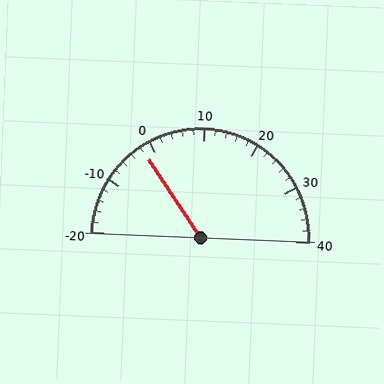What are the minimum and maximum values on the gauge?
The gauge ranges from -20 to 40.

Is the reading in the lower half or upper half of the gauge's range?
The reading is in the lower half of the range (-20 to 40).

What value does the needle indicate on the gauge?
The needle indicates approximately -2.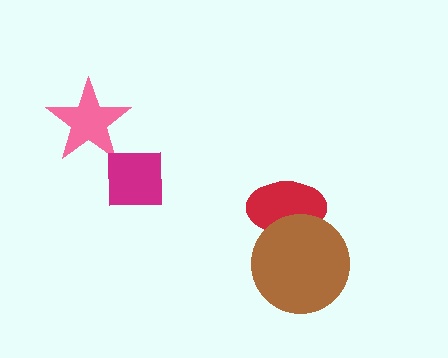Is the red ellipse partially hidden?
Yes, it is partially covered by another shape.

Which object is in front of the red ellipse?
The brown circle is in front of the red ellipse.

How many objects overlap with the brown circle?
1 object overlaps with the brown circle.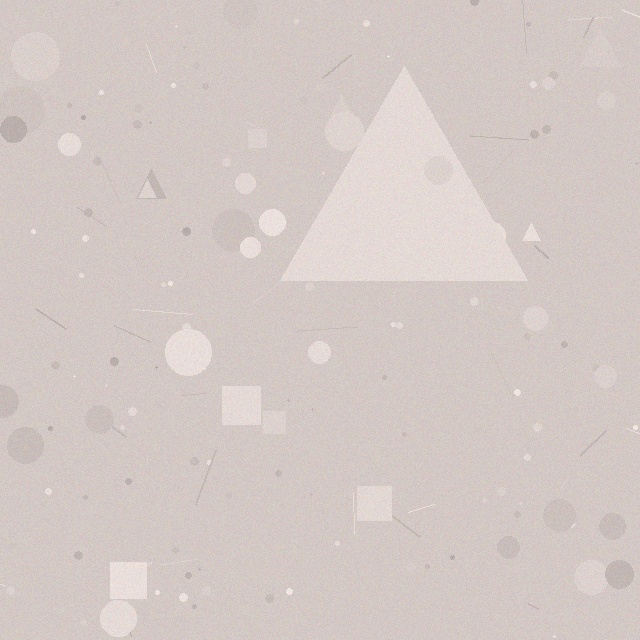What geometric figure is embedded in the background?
A triangle is embedded in the background.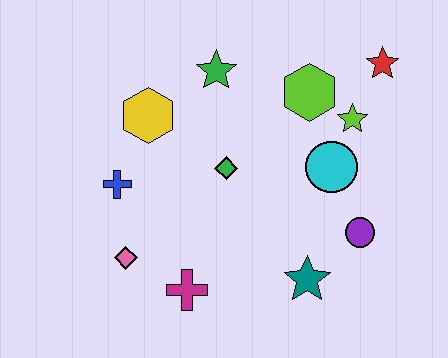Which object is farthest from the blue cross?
The red star is farthest from the blue cross.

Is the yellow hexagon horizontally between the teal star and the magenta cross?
No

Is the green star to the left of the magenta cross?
No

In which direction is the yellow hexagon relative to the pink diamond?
The yellow hexagon is above the pink diamond.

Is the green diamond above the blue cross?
Yes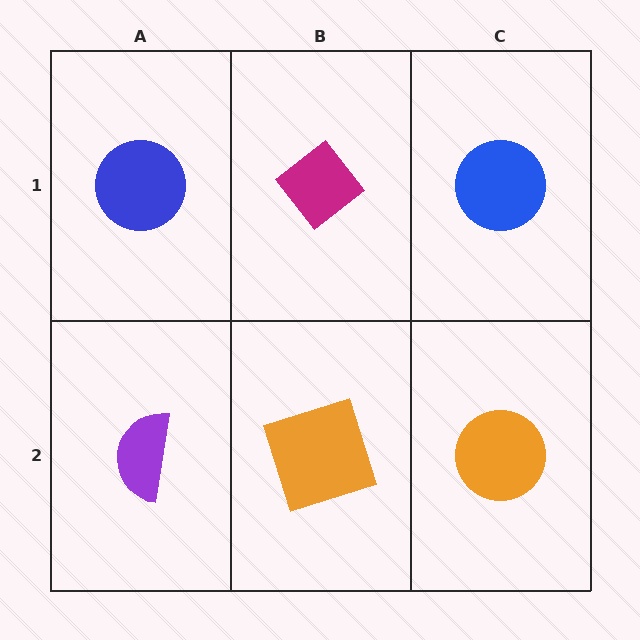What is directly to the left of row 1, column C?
A magenta diamond.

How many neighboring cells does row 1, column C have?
2.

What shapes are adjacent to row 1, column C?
An orange circle (row 2, column C), a magenta diamond (row 1, column B).